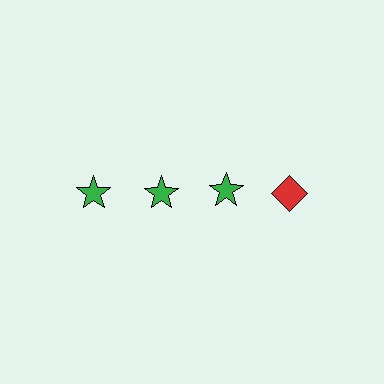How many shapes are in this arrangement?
There are 4 shapes arranged in a grid pattern.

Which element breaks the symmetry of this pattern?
The red diamond in the top row, second from right column breaks the symmetry. All other shapes are green stars.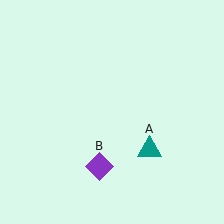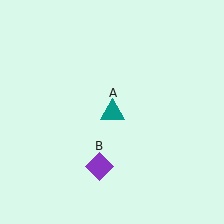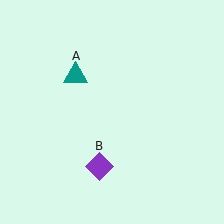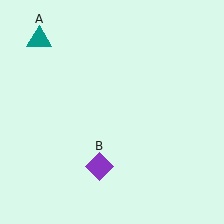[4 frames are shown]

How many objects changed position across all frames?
1 object changed position: teal triangle (object A).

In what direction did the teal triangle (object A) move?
The teal triangle (object A) moved up and to the left.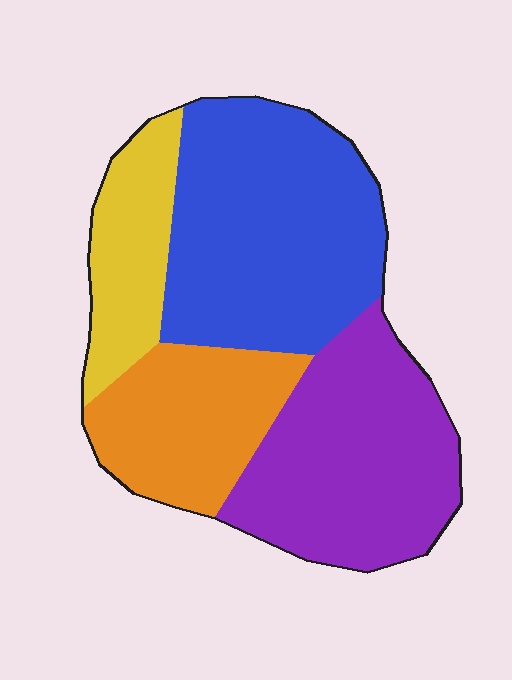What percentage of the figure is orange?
Orange covers about 20% of the figure.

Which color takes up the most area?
Blue, at roughly 35%.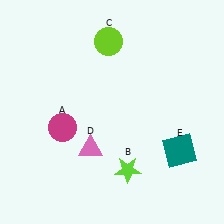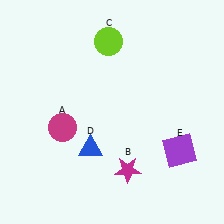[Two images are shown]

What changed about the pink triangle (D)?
In Image 1, D is pink. In Image 2, it changed to blue.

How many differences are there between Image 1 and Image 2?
There are 3 differences between the two images.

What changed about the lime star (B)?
In Image 1, B is lime. In Image 2, it changed to magenta.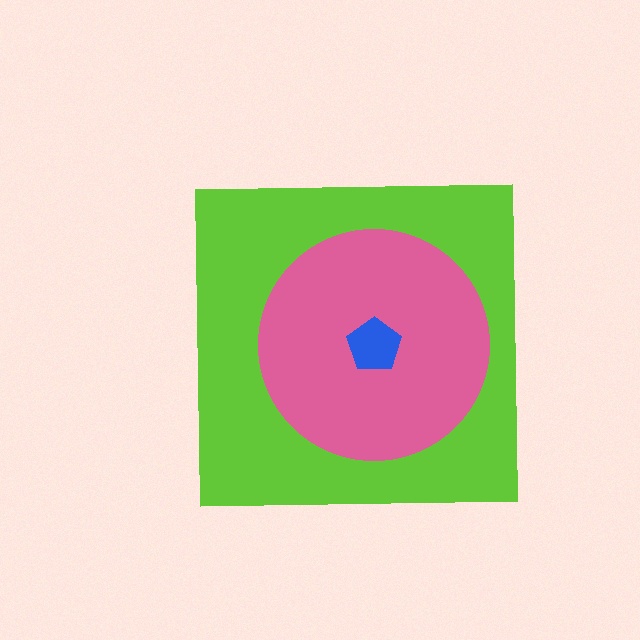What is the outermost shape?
The lime square.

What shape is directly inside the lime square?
The pink circle.